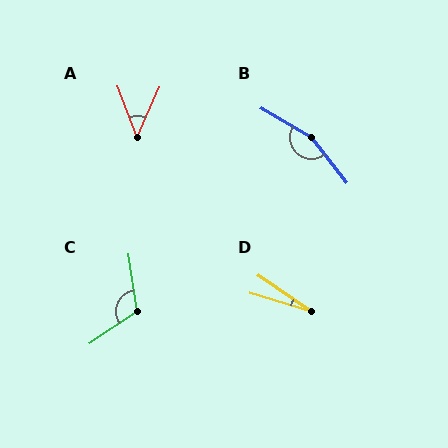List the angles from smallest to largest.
D (18°), A (46°), C (115°), B (158°).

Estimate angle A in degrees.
Approximately 46 degrees.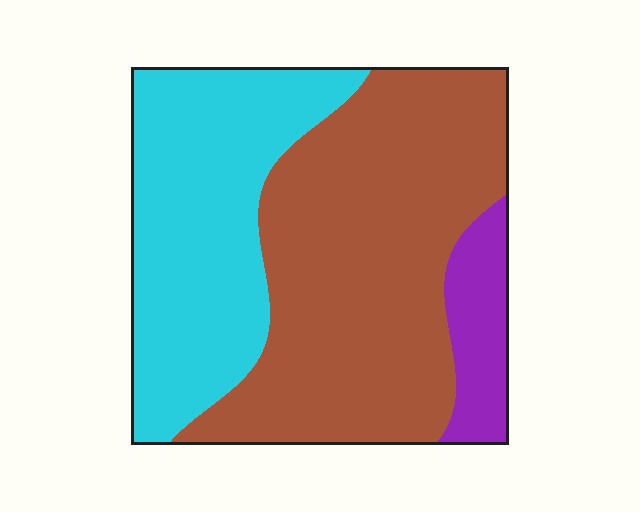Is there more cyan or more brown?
Brown.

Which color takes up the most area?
Brown, at roughly 55%.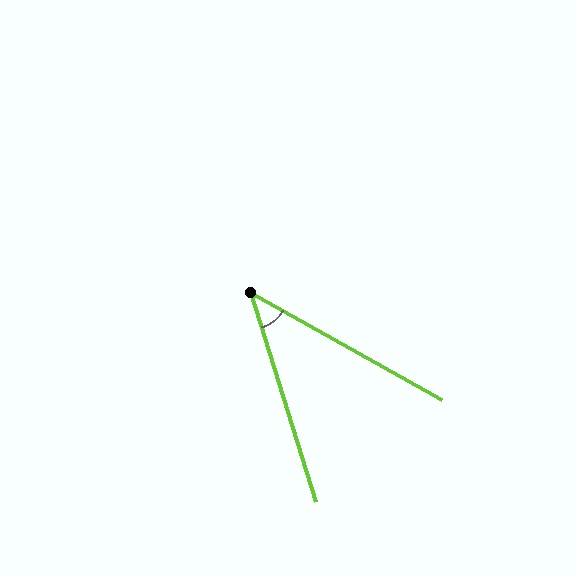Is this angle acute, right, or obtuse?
It is acute.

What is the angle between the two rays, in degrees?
Approximately 44 degrees.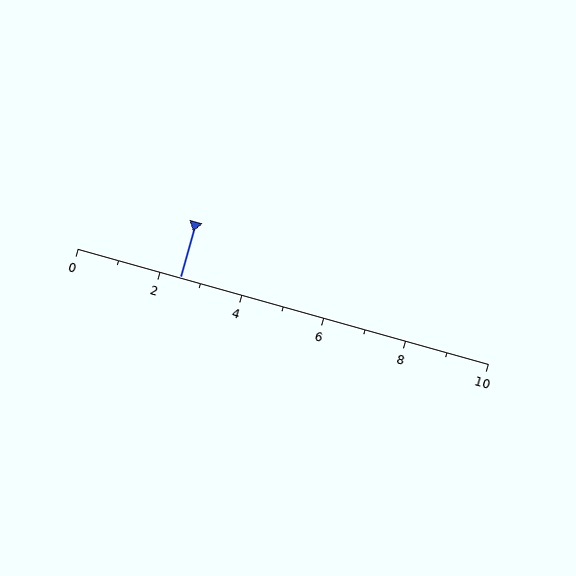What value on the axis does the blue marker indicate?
The marker indicates approximately 2.5.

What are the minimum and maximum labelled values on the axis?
The axis runs from 0 to 10.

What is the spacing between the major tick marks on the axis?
The major ticks are spaced 2 apart.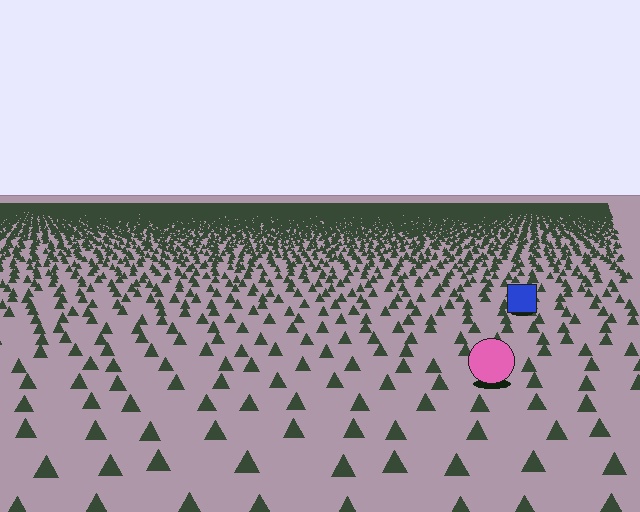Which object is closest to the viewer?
The pink circle is closest. The texture marks near it are larger and more spread out.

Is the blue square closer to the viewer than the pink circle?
No. The pink circle is closer — you can tell from the texture gradient: the ground texture is coarser near it.